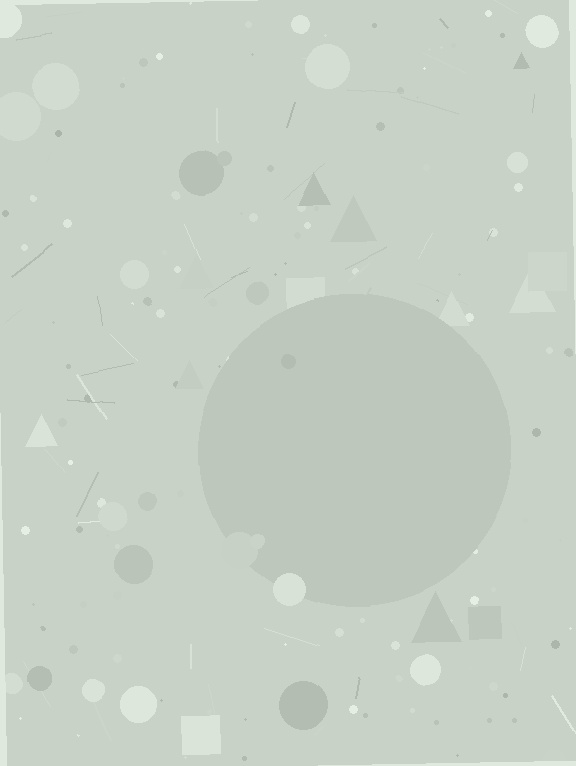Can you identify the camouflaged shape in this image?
The camouflaged shape is a circle.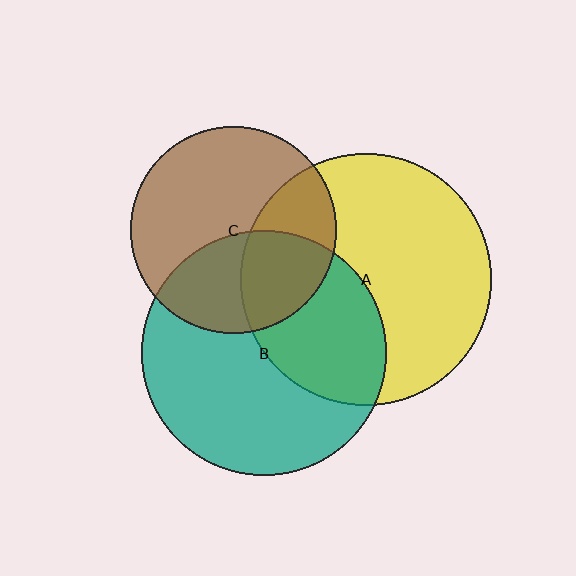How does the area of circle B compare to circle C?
Approximately 1.4 times.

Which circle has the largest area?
Circle A (yellow).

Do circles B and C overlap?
Yes.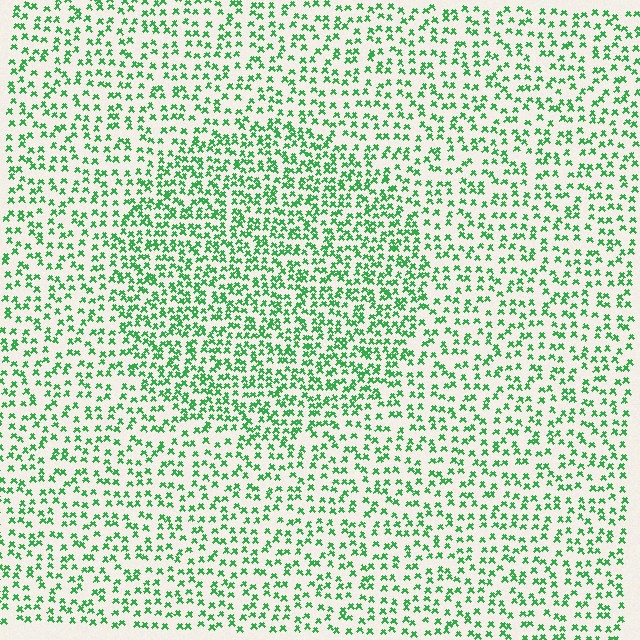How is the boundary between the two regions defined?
The boundary is defined by a change in element density (approximately 1.7x ratio). All elements are the same color, size, and shape.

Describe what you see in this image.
The image contains small green elements arranged at two different densities. A circle-shaped region is visible where the elements are more densely packed than the surrounding area.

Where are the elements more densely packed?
The elements are more densely packed inside the circle boundary.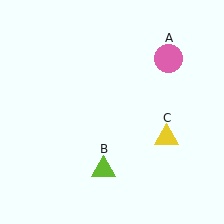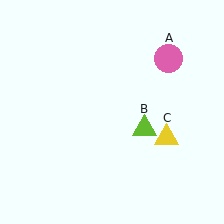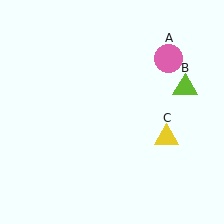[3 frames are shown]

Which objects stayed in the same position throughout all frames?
Pink circle (object A) and yellow triangle (object C) remained stationary.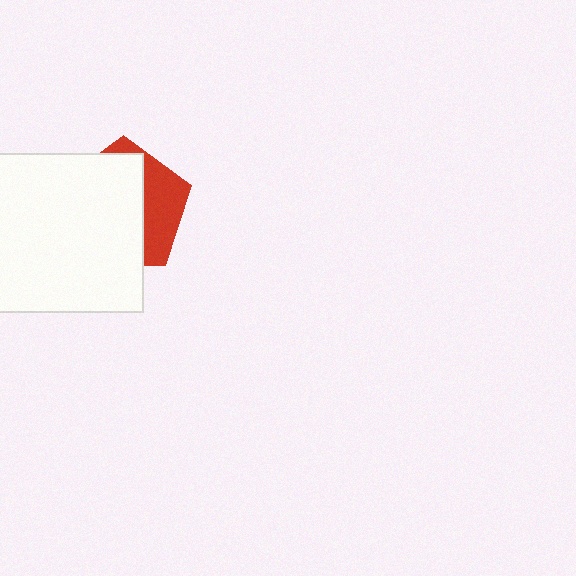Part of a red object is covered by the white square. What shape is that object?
It is a pentagon.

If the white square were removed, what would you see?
You would see the complete red pentagon.